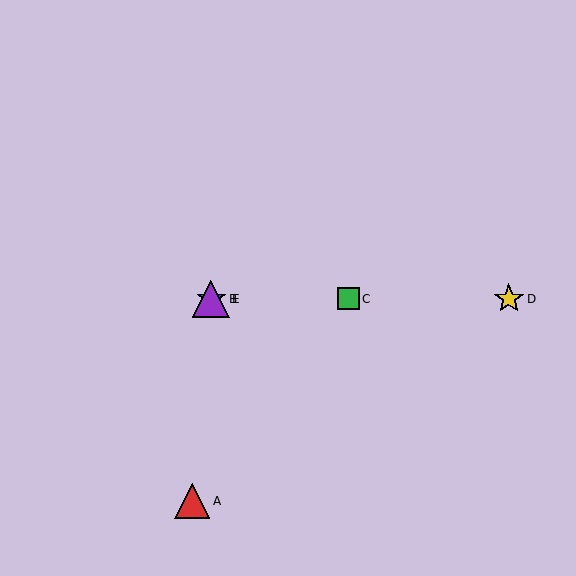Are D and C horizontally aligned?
Yes, both are at y≈299.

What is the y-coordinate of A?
Object A is at y≈501.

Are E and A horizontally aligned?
No, E is at y≈299 and A is at y≈501.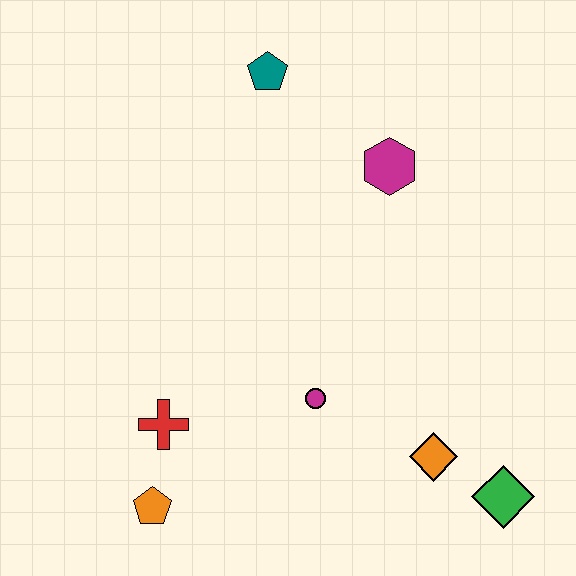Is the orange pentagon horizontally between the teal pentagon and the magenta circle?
No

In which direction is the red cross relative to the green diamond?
The red cross is to the left of the green diamond.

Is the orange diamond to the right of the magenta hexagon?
Yes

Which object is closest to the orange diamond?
The green diamond is closest to the orange diamond.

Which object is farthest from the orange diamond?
The teal pentagon is farthest from the orange diamond.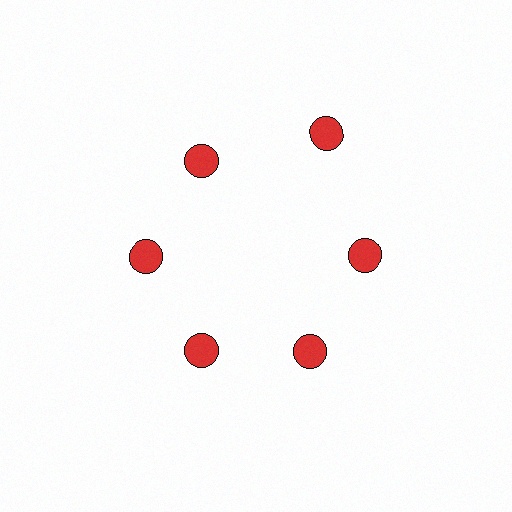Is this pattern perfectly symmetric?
No. The 6 red circles are arranged in a ring, but one element near the 1 o'clock position is pushed outward from the center, breaking the 6-fold rotational symmetry.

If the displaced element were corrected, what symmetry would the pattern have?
It would have 6-fold rotational symmetry — the pattern would map onto itself every 60 degrees.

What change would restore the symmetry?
The symmetry would be restored by moving it inward, back onto the ring so that all 6 circles sit at equal angles and equal distance from the center.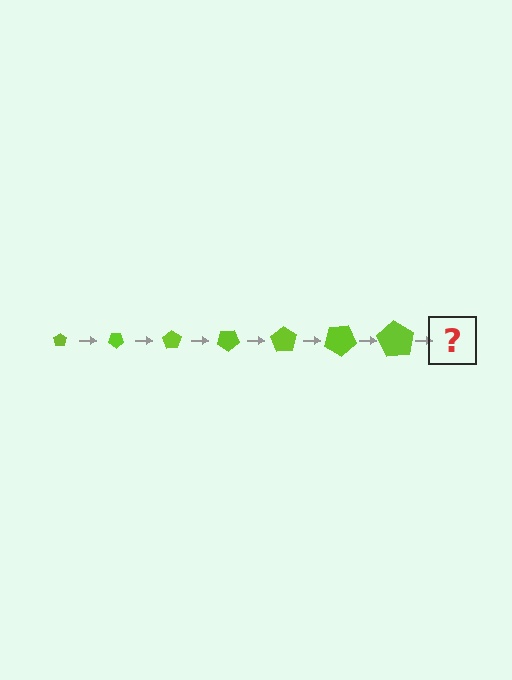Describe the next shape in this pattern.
It should be a pentagon, larger than the previous one and rotated 245 degrees from the start.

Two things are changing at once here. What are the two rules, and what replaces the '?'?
The two rules are that the pentagon grows larger each step and it rotates 35 degrees each step. The '?' should be a pentagon, larger than the previous one and rotated 245 degrees from the start.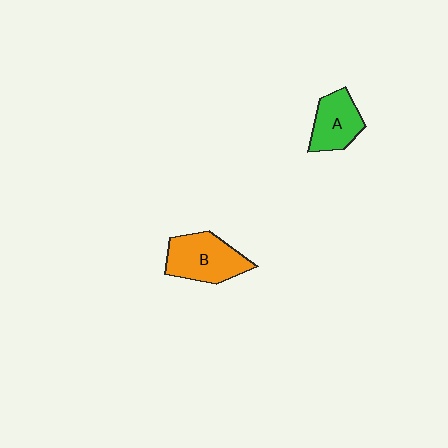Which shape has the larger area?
Shape B (orange).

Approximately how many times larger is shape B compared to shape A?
Approximately 1.3 times.